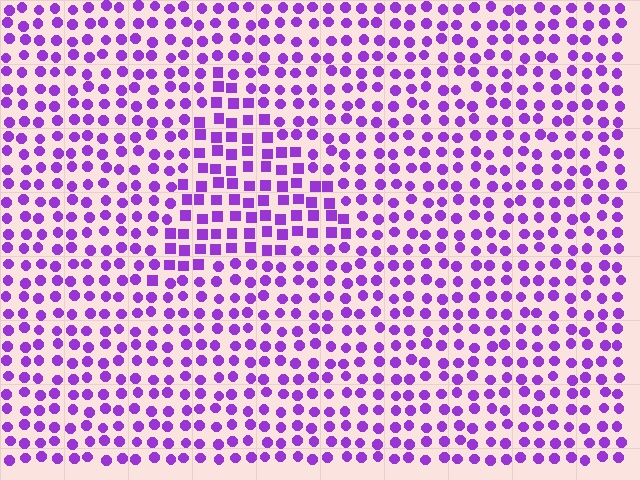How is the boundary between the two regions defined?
The boundary is defined by a change in element shape: squares inside vs. circles outside. All elements share the same color and spacing.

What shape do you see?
I see a triangle.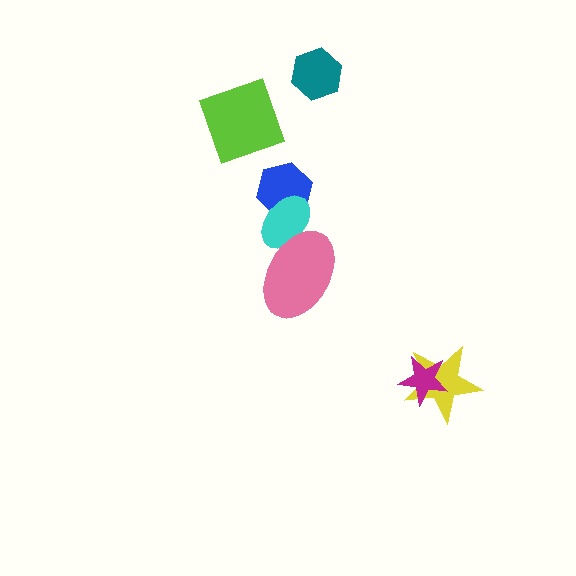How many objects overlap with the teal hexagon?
0 objects overlap with the teal hexagon.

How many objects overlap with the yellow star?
1 object overlaps with the yellow star.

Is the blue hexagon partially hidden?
Yes, it is partially covered by another shape.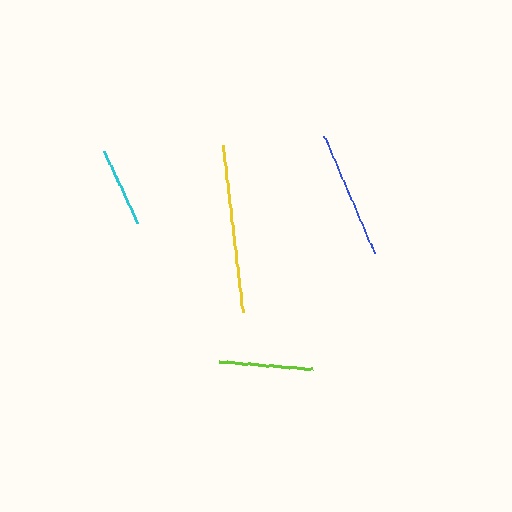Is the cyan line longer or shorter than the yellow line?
The yellow line is longer than the cyan line.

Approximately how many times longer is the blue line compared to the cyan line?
The blue line is approximately 1.6 times the length of the cyan line.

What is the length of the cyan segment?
The cyan segment is approximately 78 pixels long.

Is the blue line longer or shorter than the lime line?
The blue line is longer than the lime line.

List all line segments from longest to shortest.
From longest to shortest: yellow, blue, lime, cyan.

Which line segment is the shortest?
The cyan line is the shortest at approximately 78 pixels.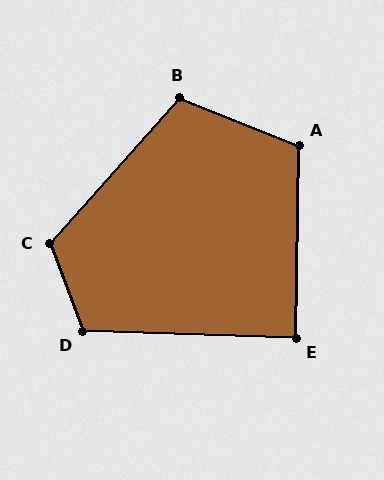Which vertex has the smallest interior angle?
E, at approximately 89 degrees.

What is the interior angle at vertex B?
Approximately 110 degrees (obtuse).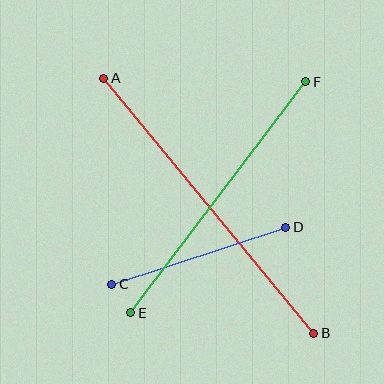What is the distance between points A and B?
The distance is approximately 331 pixels.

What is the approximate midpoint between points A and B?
The midpoint is at approximately (209, 206) pixels.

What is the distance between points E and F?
The distance is approximately 290 pixels.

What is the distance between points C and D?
The distance is approximately 183 pixels.